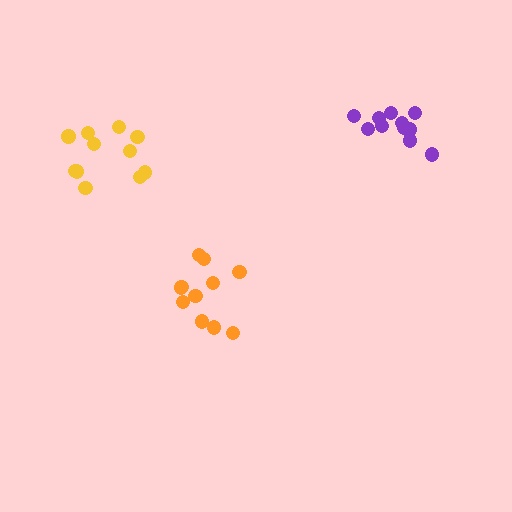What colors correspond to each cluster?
The clusters are colored: yellow, purple, orange.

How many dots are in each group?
Group 1: 11 dots, Group 2: 12 dots, Group 3: 11 dots (34 total).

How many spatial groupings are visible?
There are 3 spatial groupings.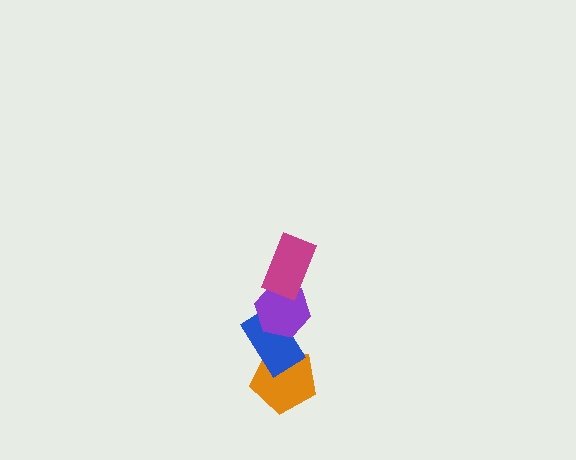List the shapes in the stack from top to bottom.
From top to bottom: the magenta rectangle, the purple hexagon, the blue rectangle, the orange pentagon.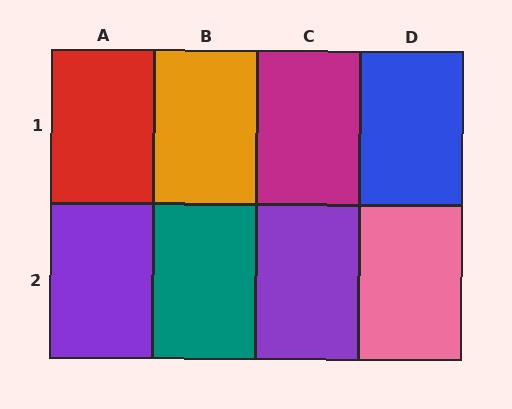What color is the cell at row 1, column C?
Magenta.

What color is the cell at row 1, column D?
Blue.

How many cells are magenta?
1 cell is magenta.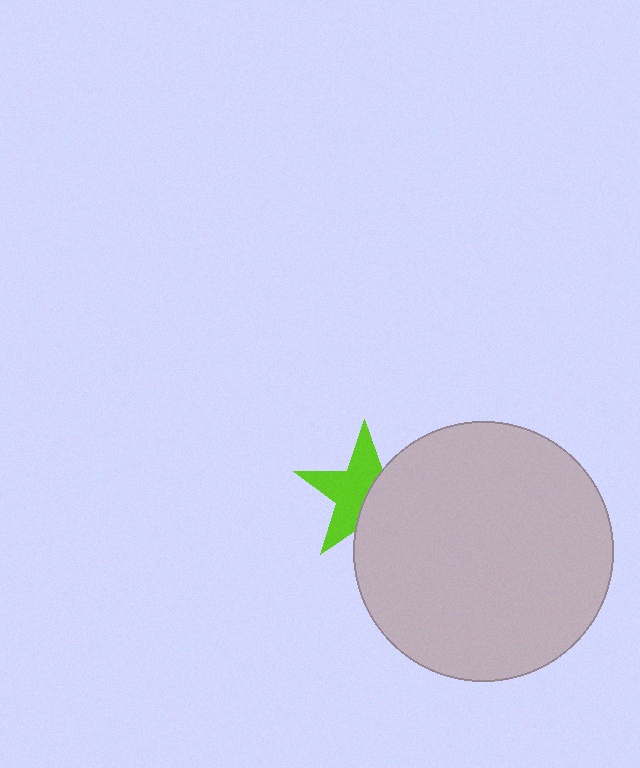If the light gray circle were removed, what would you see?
You would see the complete lime star.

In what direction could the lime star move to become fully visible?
The lime star could move left. That would shift it out from behind the light gray circle entirely.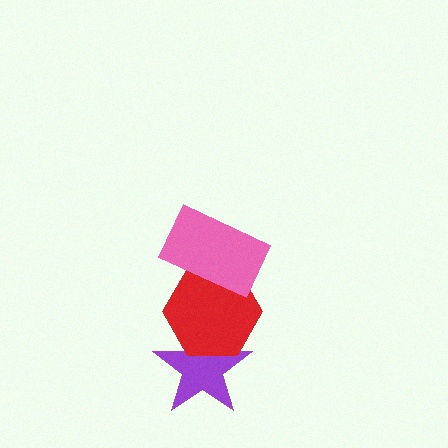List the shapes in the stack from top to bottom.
From top to bottom: the pink rectangle, the red hexagon, the purple star.